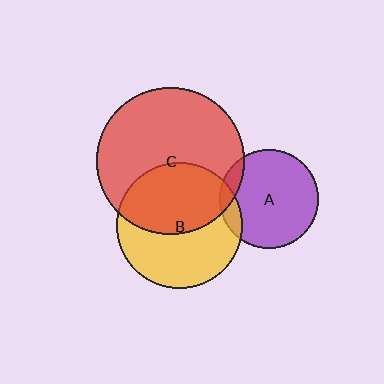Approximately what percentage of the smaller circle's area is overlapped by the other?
Approximately 50%.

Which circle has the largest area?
Circle C (red).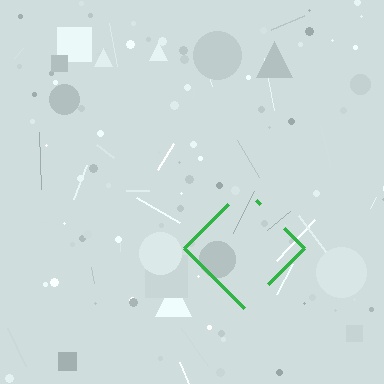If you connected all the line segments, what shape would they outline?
They would outline a diamond.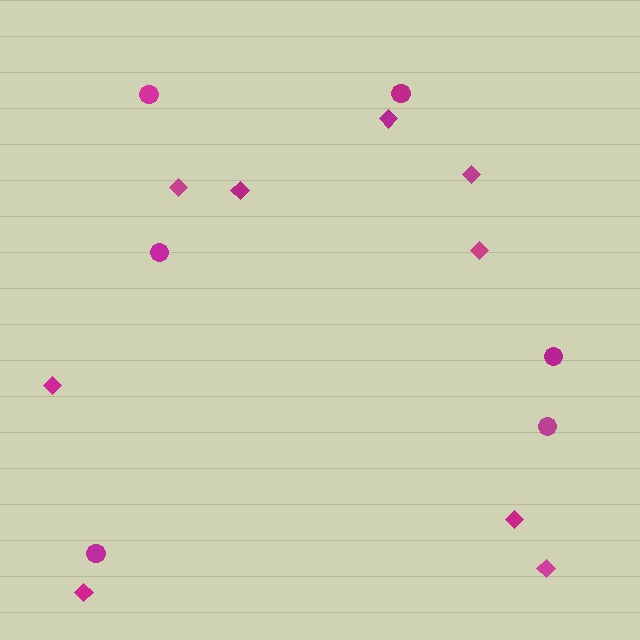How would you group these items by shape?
There are 2 groups: one group of circles (6) and one group of diamonds (9).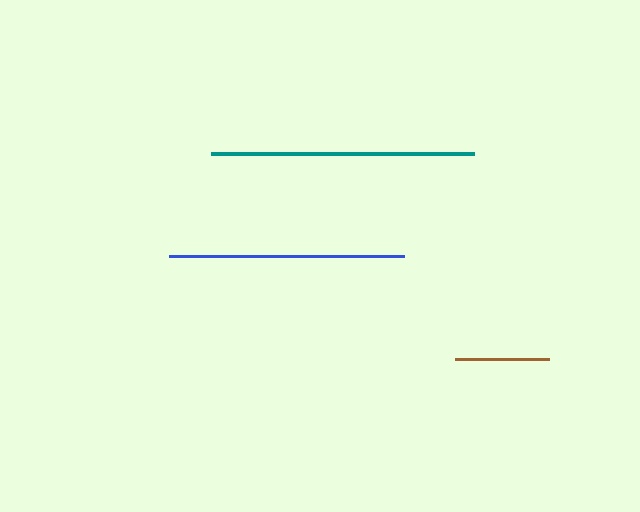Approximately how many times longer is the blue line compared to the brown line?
The blue line is approximately 2.5 times the length of the brown line.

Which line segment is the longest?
The teal line is the longest at approximately 263 pixels.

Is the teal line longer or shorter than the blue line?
The teal line is longer than the blue line.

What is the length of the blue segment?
The blue segment is approximately 236 pixels long.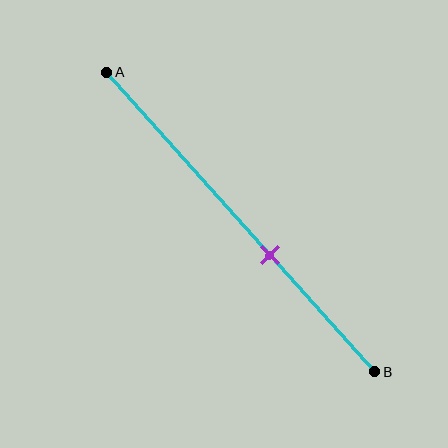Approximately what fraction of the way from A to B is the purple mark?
The purple mark is approximately 60% of the way from A to B.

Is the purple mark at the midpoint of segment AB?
No, the mark is at about 60% from A, not at the 50% midpoint.